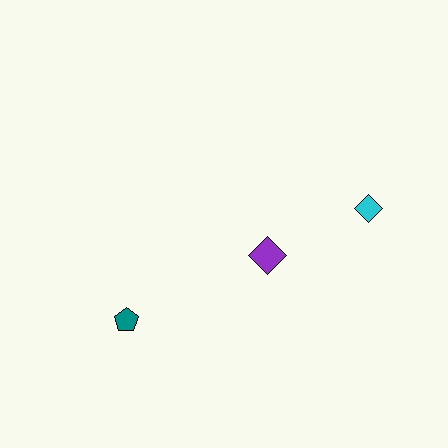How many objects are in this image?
There are 3 objects.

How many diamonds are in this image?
There are 2 diamonds.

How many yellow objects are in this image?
There are no yellow objects.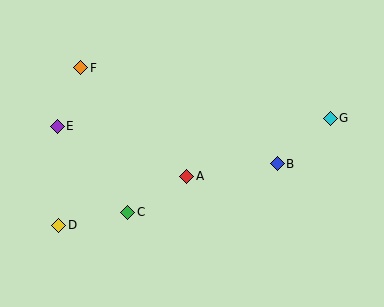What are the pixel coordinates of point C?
Point C is at (128, 212).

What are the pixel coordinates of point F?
Point F is at (81, 68).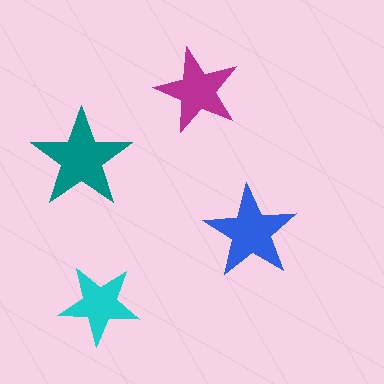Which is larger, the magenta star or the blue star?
The blue one.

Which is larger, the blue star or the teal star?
The teal one.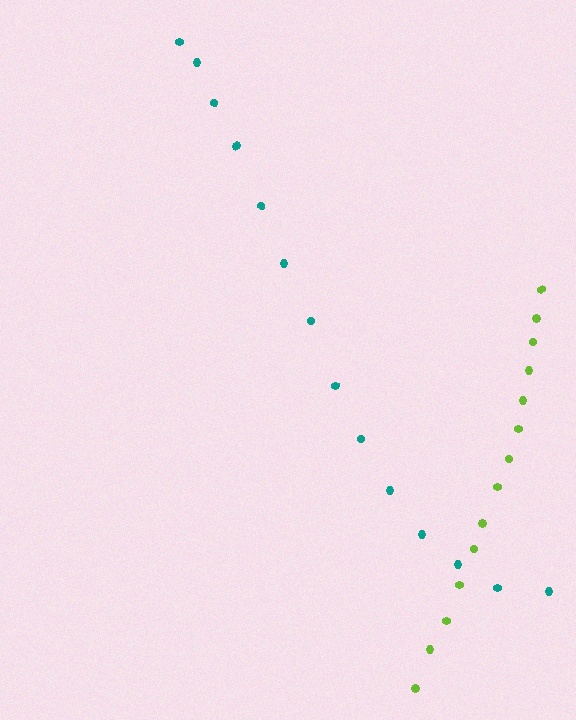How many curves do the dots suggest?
There are 2 distinct paths.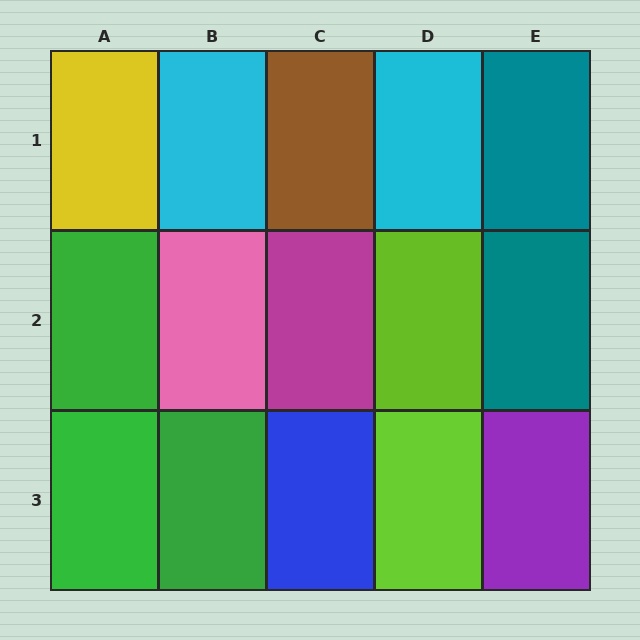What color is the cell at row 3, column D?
Lime.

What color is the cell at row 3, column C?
Blue.